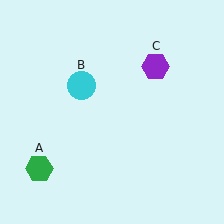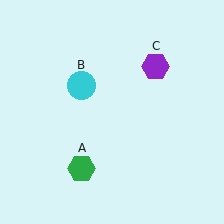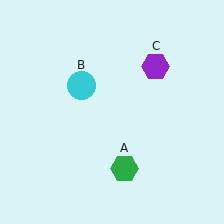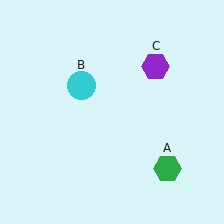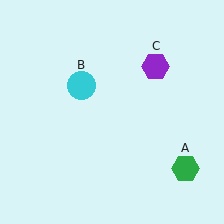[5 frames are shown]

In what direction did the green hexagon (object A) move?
The green hexagon (object A) moved right.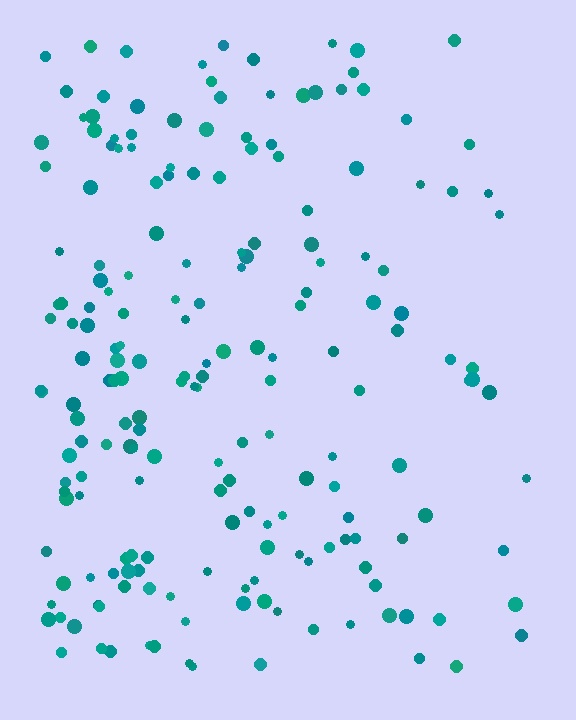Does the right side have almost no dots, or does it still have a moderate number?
Still a moderate number, just noticeably fewer than the left.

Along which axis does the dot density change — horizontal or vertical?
Horizontal.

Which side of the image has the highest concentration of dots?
The left.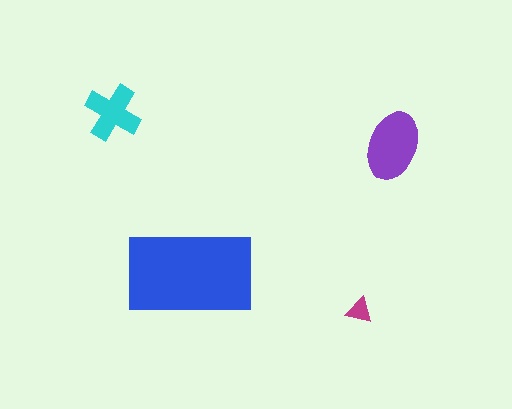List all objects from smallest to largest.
The magenta triangle, the cyan cross, the purple ellipse, the blue rectangle.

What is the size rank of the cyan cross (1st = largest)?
3rd.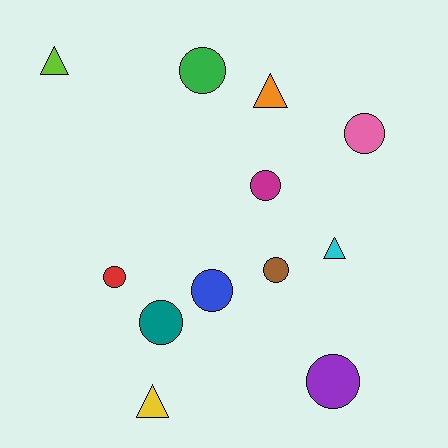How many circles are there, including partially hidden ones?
There are 8 circles.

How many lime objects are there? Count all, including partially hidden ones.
There is 1 lime object.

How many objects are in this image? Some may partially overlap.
There are 12 objects.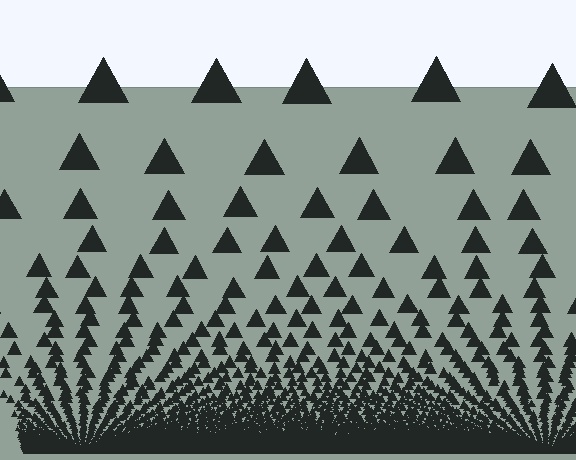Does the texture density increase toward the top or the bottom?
Density increases toward the bottom.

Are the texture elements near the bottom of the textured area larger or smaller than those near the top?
Smaller. The gradient is inverted — elements near the bottom are smaller and denser.